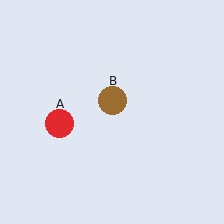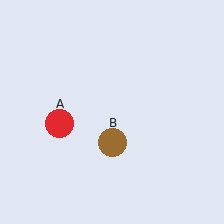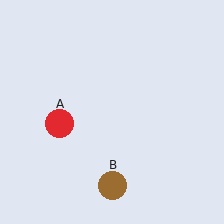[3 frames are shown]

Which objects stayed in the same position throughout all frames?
Red circle (object A) remained stationary.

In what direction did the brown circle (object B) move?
The brown circle (object B) moved down.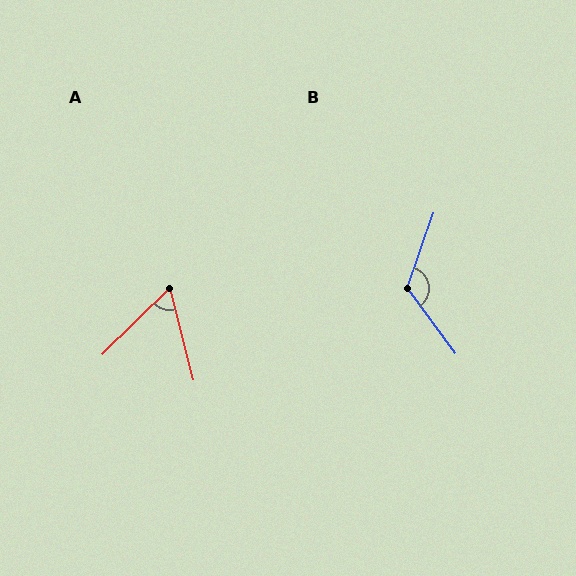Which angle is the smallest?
A, at approximately 60 degrees.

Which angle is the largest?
B, at approximately 124 degrees.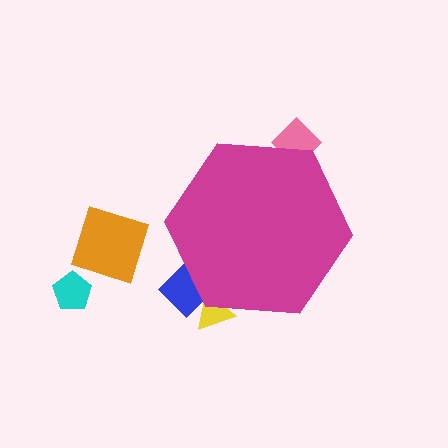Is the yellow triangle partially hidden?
Yes, the yellow triangle is partially hidden behind the magenta hexagon.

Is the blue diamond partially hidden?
Yes, the blue diamond is partially hidden behind the magenta hexagon.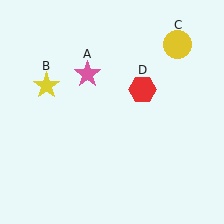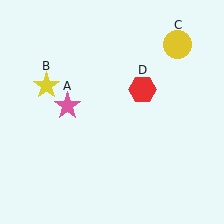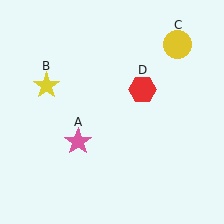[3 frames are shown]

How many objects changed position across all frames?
1 object changed position: pink star (object A).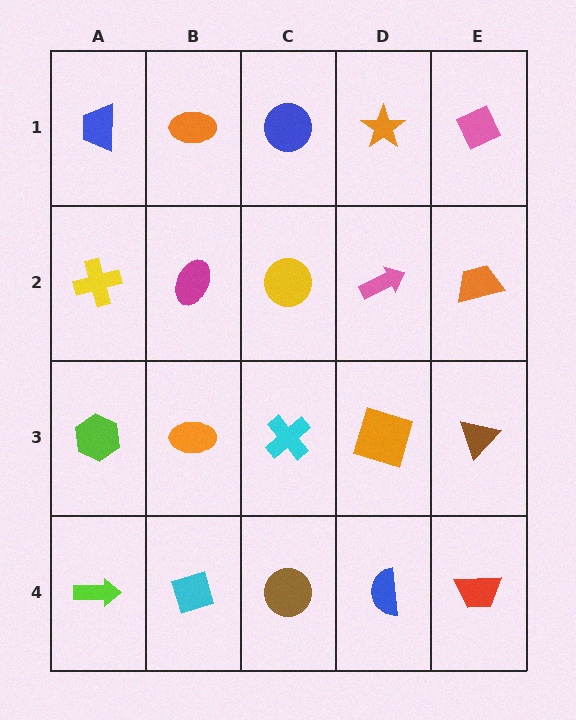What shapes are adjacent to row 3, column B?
A magenta ellipse (row 2, column B), a cyan diamond (row 4, column B), a lime hexagon (row 3, column A), a cyan cross (row 3, column C).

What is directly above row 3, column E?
An orange trapezoid.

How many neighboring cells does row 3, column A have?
3.